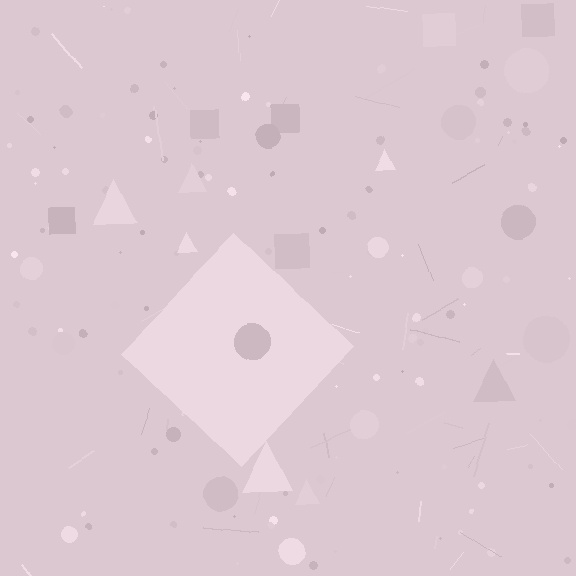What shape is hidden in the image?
A diamond is hidden in the image.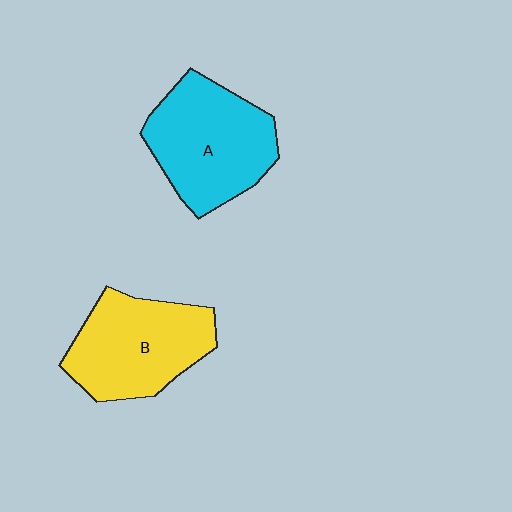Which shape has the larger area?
Shape A (cyan).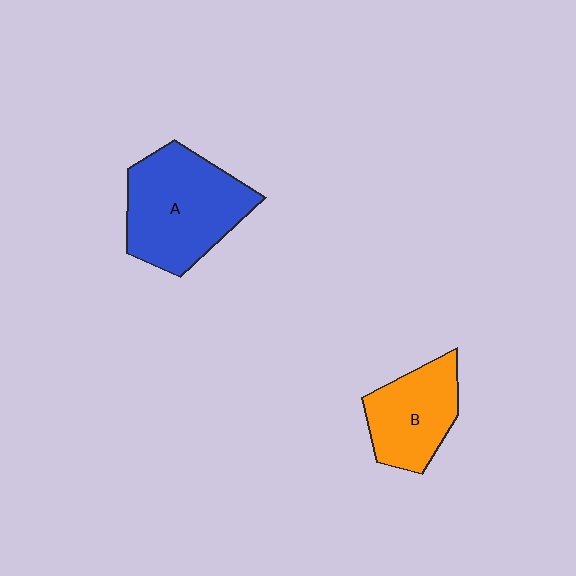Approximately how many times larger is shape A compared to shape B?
Approximately 1.5 times.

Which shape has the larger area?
Shape A (blue).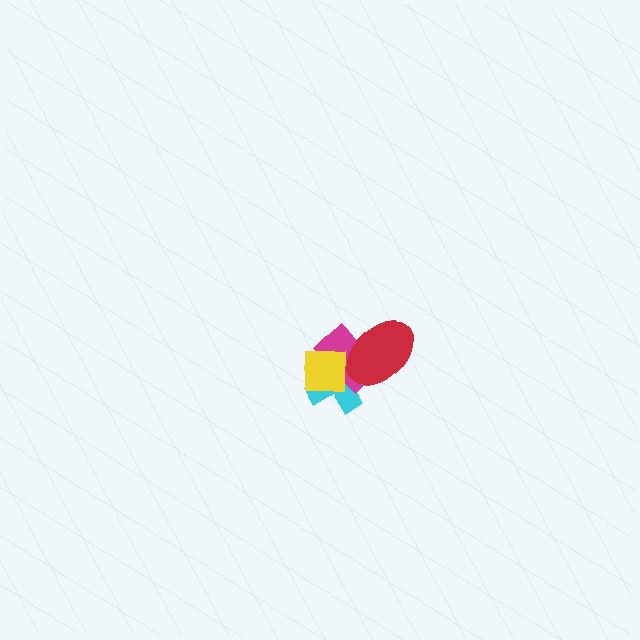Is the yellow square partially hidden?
Yes, it is partially covered by another shape.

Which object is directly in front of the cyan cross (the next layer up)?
The magenta rectangle is directly in front of the cyan cross.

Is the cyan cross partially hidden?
Yes, it is partially covered by another shape.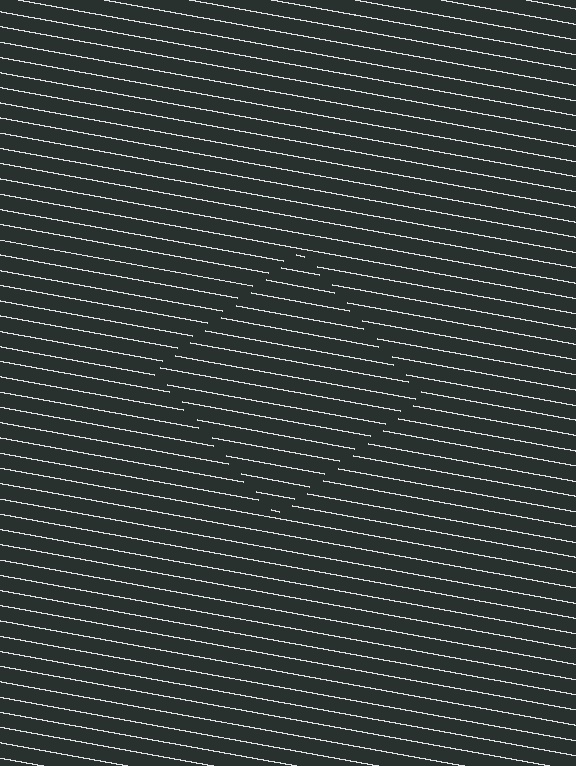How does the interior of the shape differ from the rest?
The interior of the shape contains the same grating, shifted by half a period — the contour is defined by the phase discontinuity where line-ends from the inner and outer gratings abut.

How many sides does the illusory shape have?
4 sides — the line-ends trace a square.